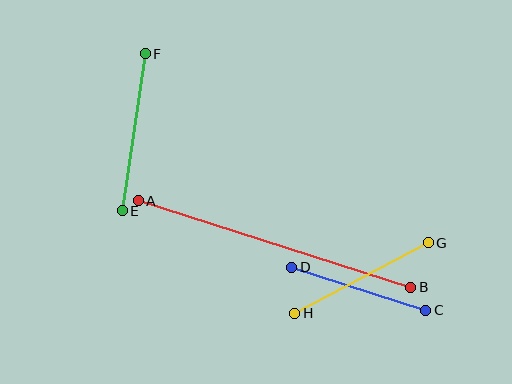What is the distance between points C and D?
The distance is approximately 140 pixels.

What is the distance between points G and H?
The distance is approximately 151 pixels.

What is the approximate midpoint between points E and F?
The midpoint is at approximately (134, 132) pixels.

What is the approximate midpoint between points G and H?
The midpoint is at approximately (361, 278) pixels.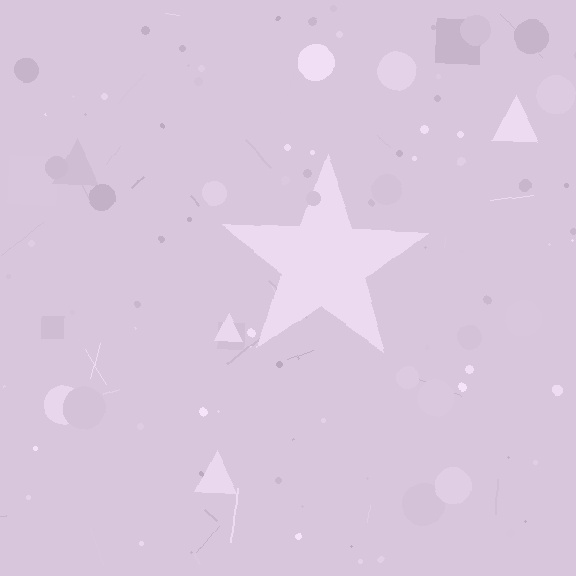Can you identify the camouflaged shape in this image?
The camouflaged shape is a star.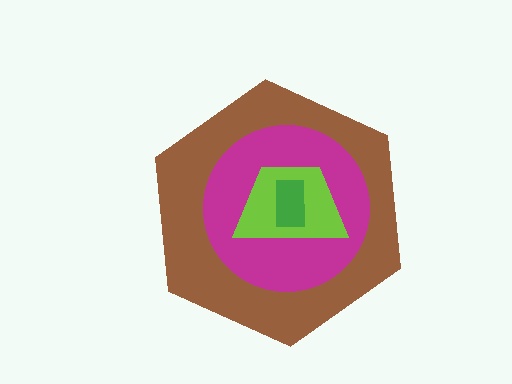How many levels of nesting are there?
4.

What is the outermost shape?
The brown hexagon.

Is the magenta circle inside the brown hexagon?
Yes.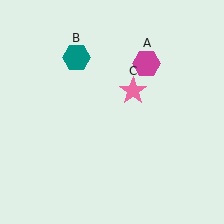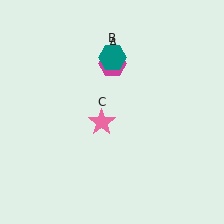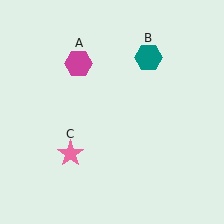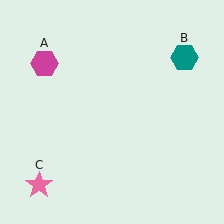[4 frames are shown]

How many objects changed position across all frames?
3 objects changed position: magenta hexagon (object A), teal hexagon (object B), pink star (object C).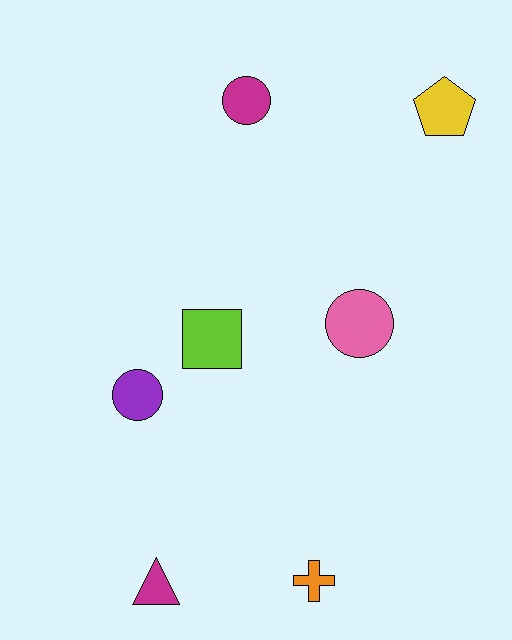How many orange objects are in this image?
There is 1 orange object.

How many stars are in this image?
There are no stars.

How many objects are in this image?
There are 7 objects.